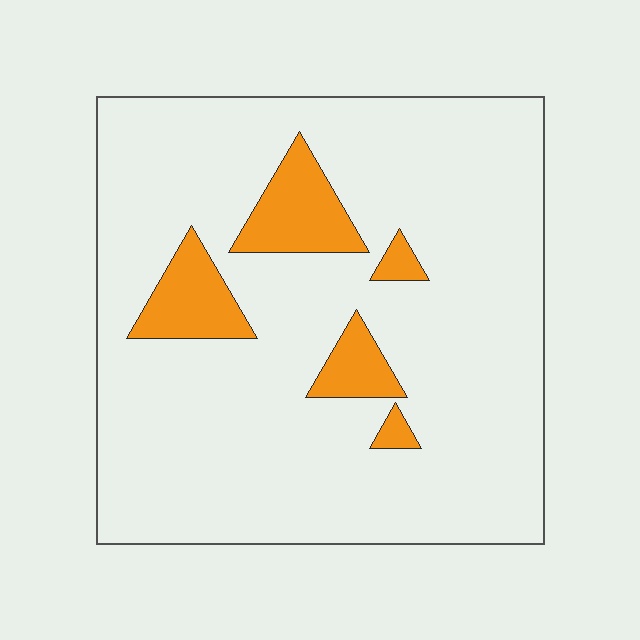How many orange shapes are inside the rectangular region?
5.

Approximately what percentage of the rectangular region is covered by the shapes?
Approximately 10%.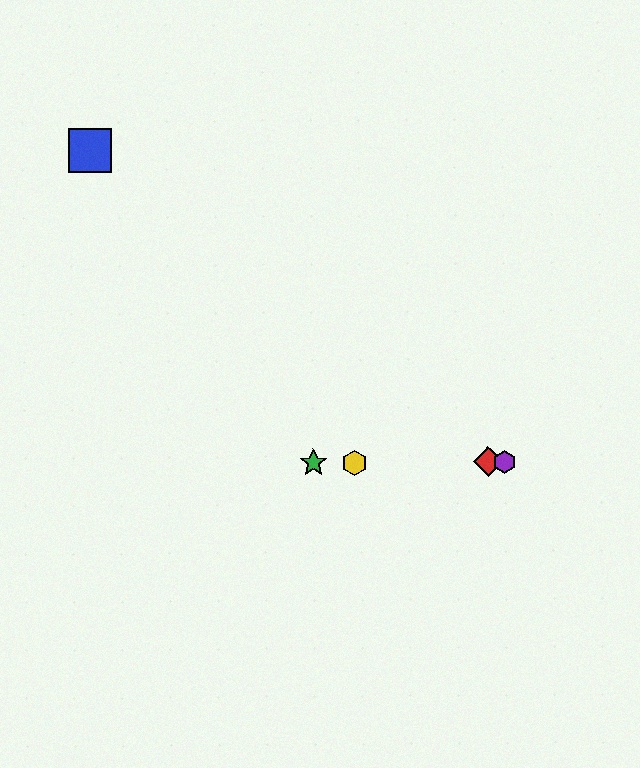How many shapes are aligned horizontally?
4 shapes (the red diamond, the green star, the yellow hexagon, the purple hexagon) are aligned horizontally.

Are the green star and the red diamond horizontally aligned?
Yes, both are at y≈463.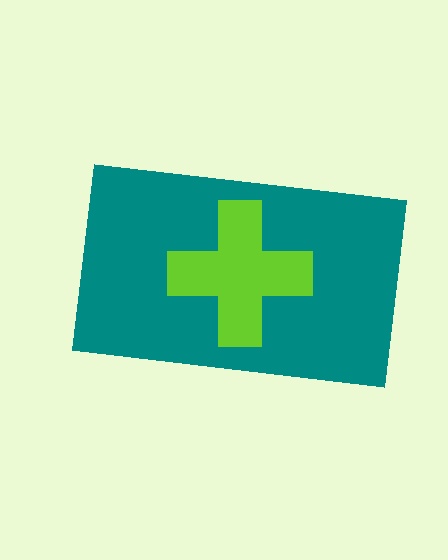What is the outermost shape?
The teal rectangle.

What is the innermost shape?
The lime cross.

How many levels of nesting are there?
2.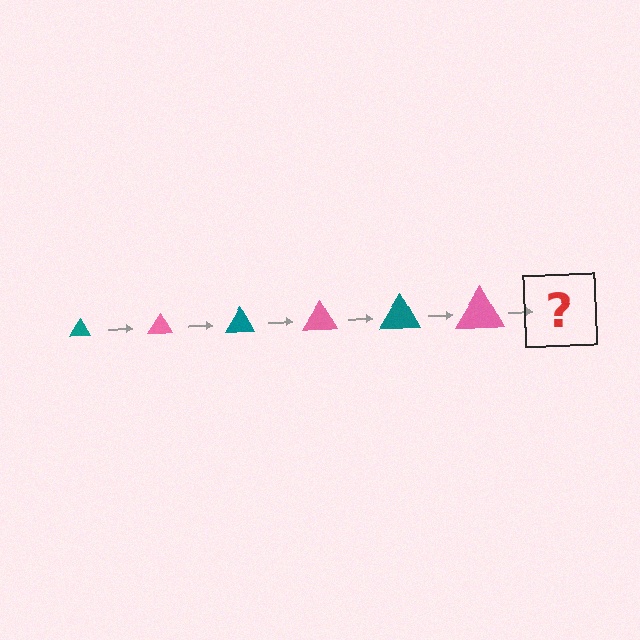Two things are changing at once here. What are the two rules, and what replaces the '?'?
The two rules are that the triangle grows larger each step and the color cycles through teal and pink. The '?' should be a teal triangle, larger than the previous one.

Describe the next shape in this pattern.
It should be a teal triangle, larger than the previous one.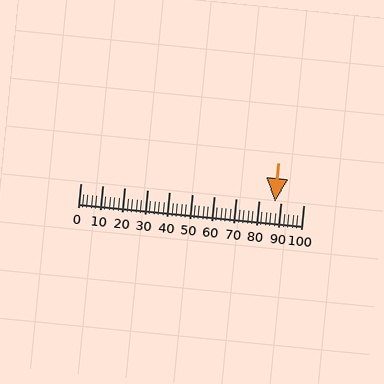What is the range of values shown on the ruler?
The ruler shows values from 0 to 100.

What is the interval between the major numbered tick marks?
The major tick marks are spaced 10 units apart.